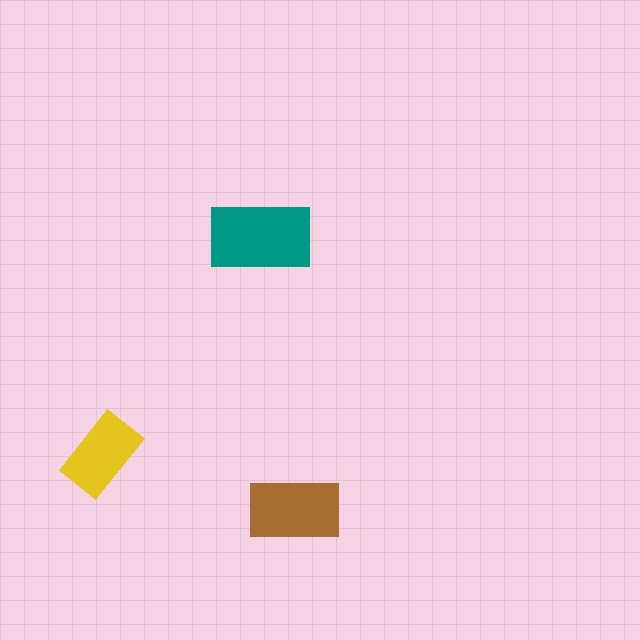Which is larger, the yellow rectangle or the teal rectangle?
The teal one.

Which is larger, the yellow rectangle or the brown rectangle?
The brown one.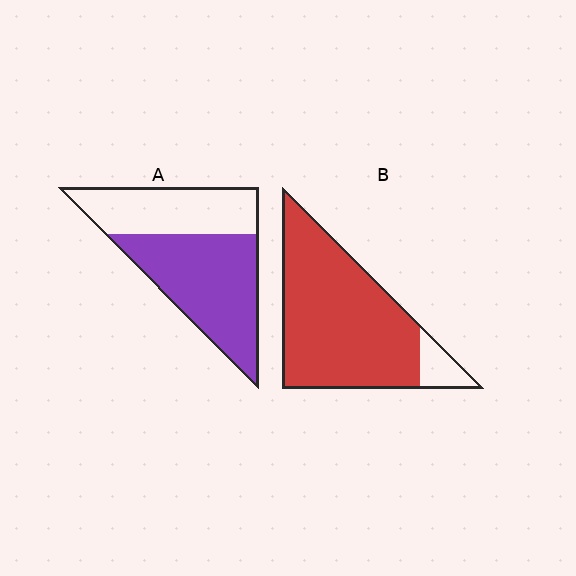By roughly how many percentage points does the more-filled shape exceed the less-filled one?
By roughly 30 percentage points (B over A).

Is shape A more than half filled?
Yes.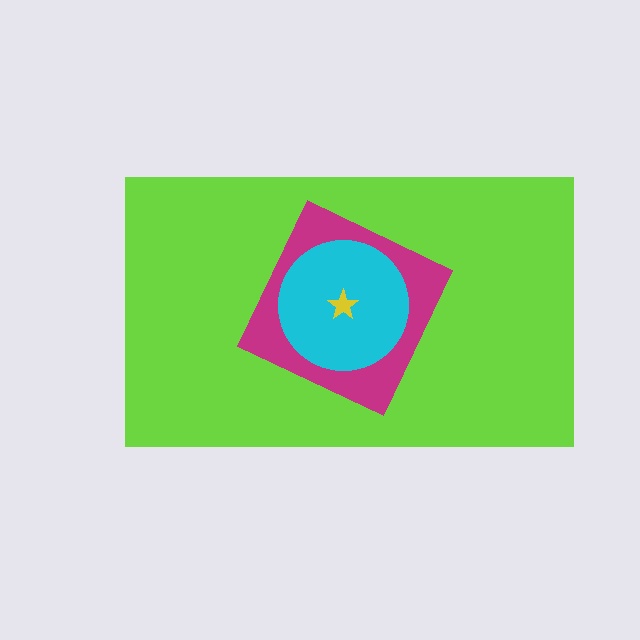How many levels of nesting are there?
4.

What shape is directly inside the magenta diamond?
The cyan circle.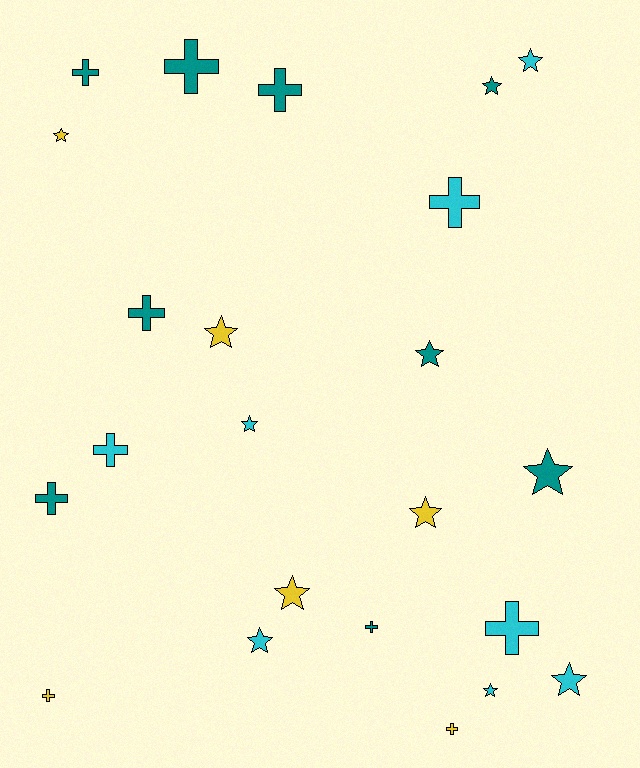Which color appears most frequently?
Teal, with 9 objects.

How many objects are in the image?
There are 23 objects.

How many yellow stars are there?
There are 4 yellow stars.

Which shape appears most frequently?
Star, with 12 objects.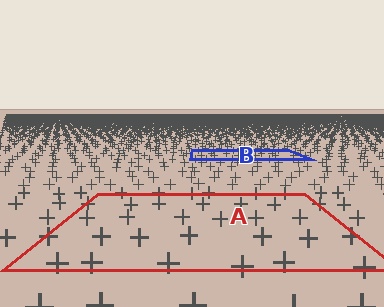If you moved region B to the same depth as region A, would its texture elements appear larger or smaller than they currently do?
They would appear larger. At a closer depth, the same texture elements are projected at a bigger on-screen size.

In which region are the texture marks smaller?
The texture marks are smaller in region B, because it is farther away.